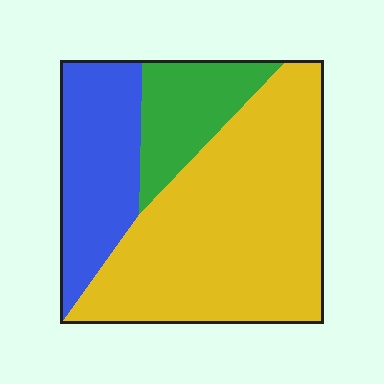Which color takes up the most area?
Yellow, at roughly 60%.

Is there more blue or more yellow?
Yellow.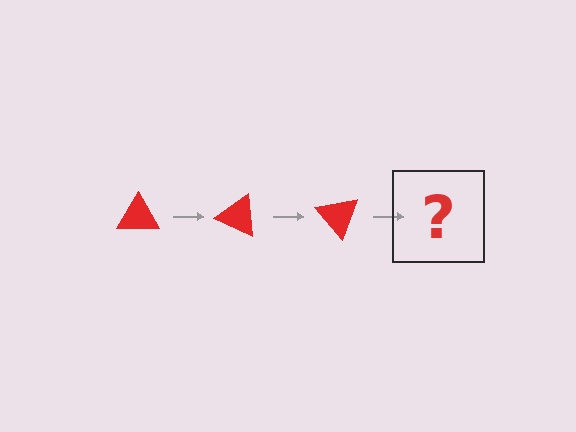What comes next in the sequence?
The next element should be a red triangle rotated 75 degrees.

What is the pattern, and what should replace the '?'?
The pattern is that the triangle rotates 25 degrees each step. The '?' should be a red triangle rotated 75 degrees.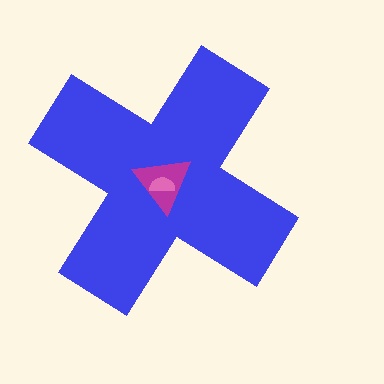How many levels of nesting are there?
3.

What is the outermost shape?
The blue cross.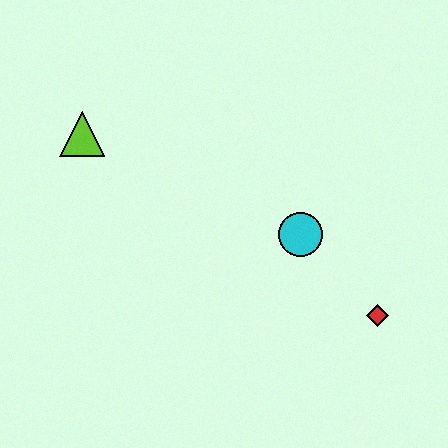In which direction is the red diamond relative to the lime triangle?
The red diamond is to the right of the lime triangle.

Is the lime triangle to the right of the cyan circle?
No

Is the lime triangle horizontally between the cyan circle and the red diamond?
No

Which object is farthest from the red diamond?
The lime triangle is farthest from the red diamond.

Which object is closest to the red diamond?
The cyan circle is closest to the red diamond.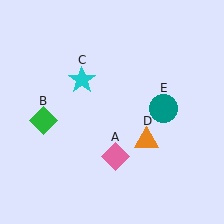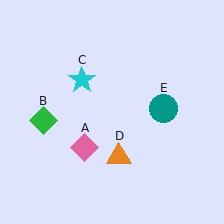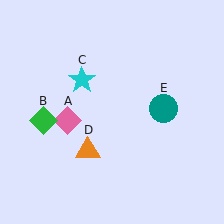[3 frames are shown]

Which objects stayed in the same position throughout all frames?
Green diamond (object B) and cyan star (object C) and teal circle (object E) remained stationary.